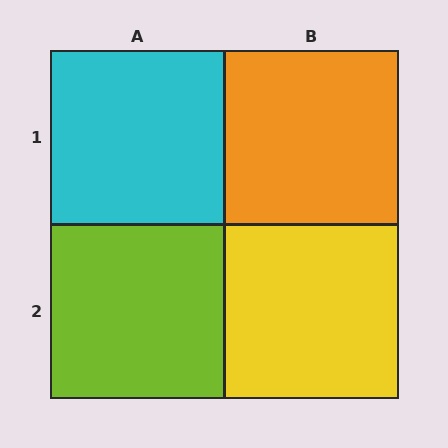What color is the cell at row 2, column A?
Lime.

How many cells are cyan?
1 cell is cyan.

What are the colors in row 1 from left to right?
Cyan, orange.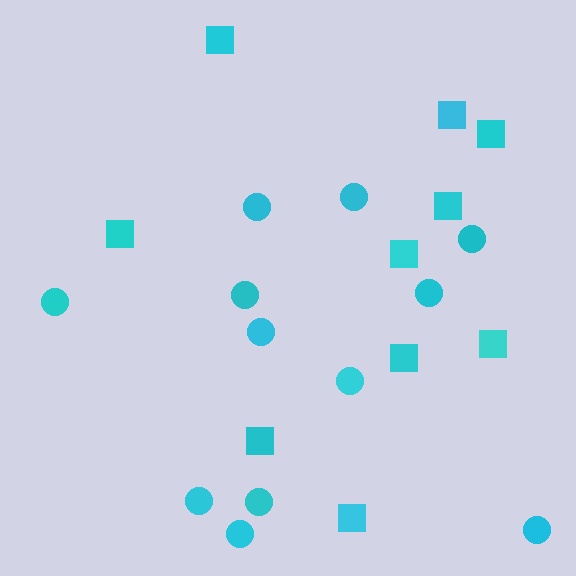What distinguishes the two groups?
There are 2 groups: one group of squares (10) and one group of circles (12).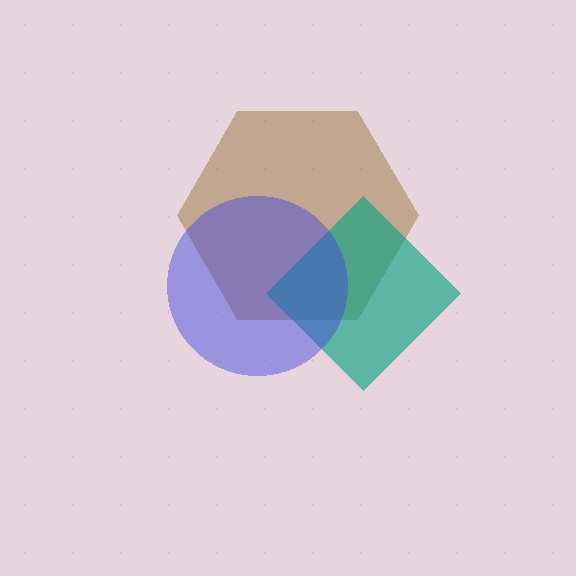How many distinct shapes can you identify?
There are 3 distinct shapes: a brown hexagon, a teal diamond, a blue circle.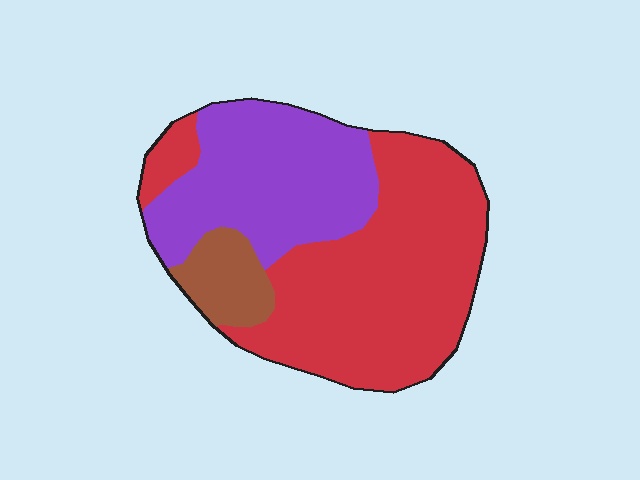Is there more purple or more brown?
Purple.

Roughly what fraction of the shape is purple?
Purple covers 35% of the shape.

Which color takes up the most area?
Red, at roughly 55%.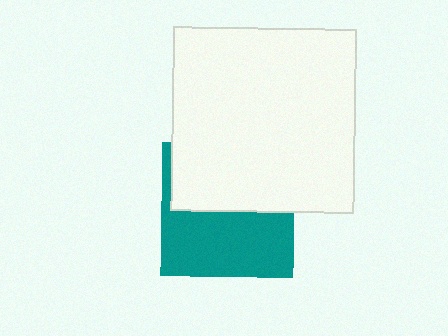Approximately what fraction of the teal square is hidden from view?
Roughly 47% of the teal square is hidden behind the white square.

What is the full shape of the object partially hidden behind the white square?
The partially hidden object is a teal square.